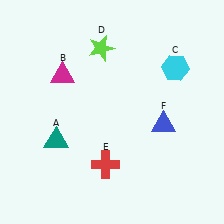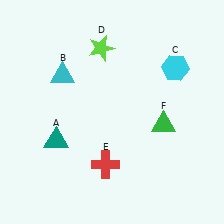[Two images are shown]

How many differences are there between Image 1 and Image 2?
There are 2 differences between the two images.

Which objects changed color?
B changed from magenta to cyan. F changed from blue to green.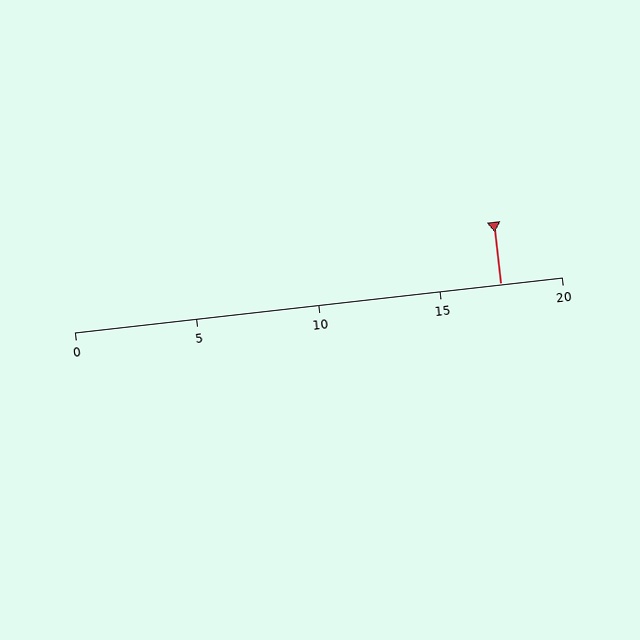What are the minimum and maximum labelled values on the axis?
The axis runs from 0 to 20.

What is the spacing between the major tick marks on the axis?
The major ticks are spaced 5 apart.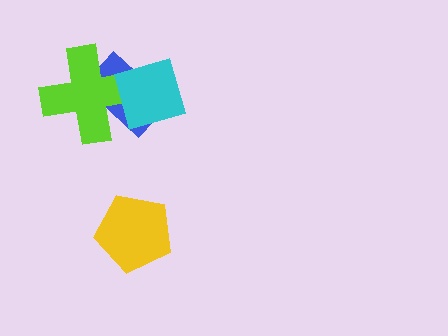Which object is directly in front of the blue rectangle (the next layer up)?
The lime cross is directly in front of the blue rectangle.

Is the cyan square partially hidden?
No, no other shape covers it.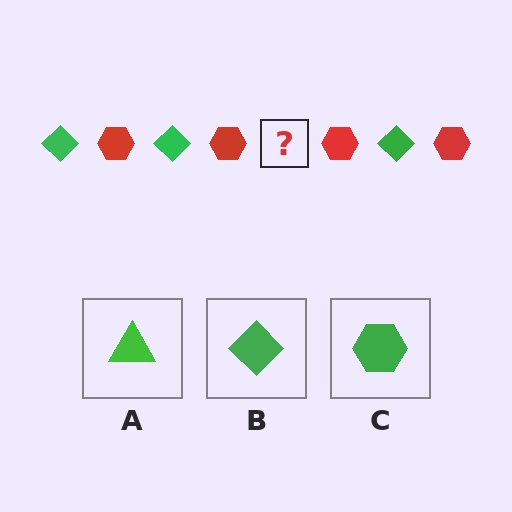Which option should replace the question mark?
Option B.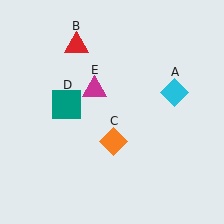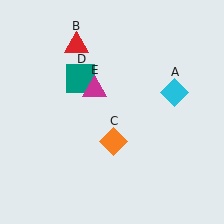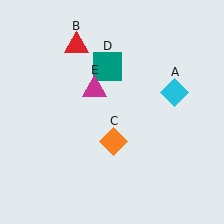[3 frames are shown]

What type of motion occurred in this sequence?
The teal square (object D) rotated clockwise around the center of the scene.